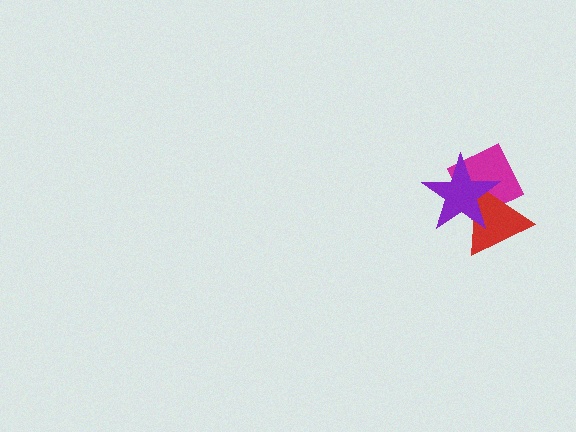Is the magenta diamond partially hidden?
Yes, it is partially covered by another shape.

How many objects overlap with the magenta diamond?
2 objects overlap with the magenta diamond.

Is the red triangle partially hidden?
Yes, it is partially covered by another shape.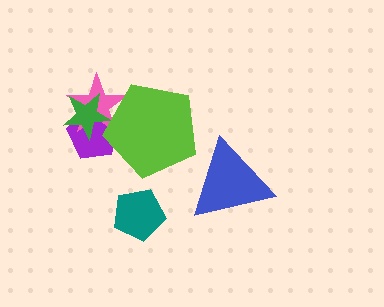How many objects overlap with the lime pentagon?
3 objects overlap with the lime pentagon.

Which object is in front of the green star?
The lime pentagon is in front of the green star.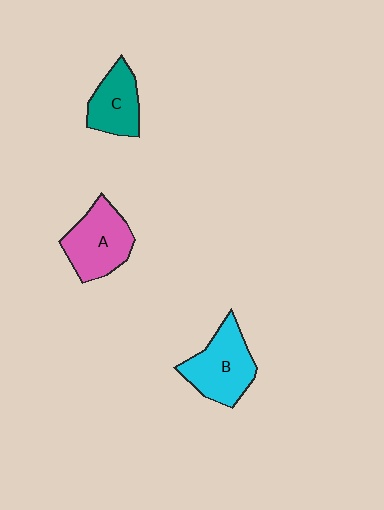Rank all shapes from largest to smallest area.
From largest to smallest: B (cyan), A (pink), C (teal).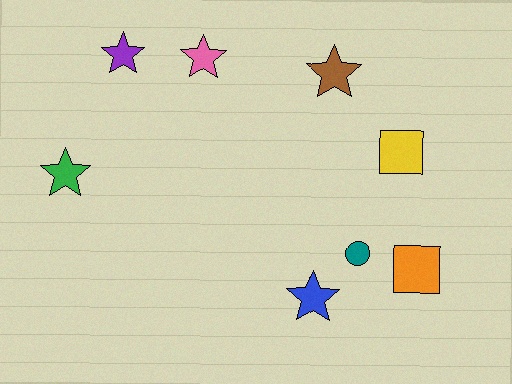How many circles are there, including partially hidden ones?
There is 1 circle.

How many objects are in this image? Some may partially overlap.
There are 8 objects.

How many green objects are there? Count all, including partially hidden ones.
There is 1 green object.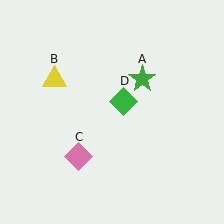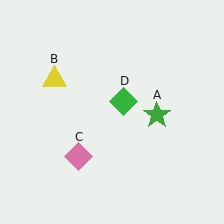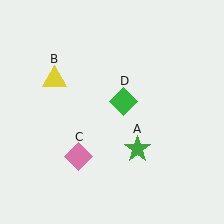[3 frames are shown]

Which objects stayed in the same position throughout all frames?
Yellow triangle (object B) and pink diamond (object C) and green diamond (object D) remained stationary.